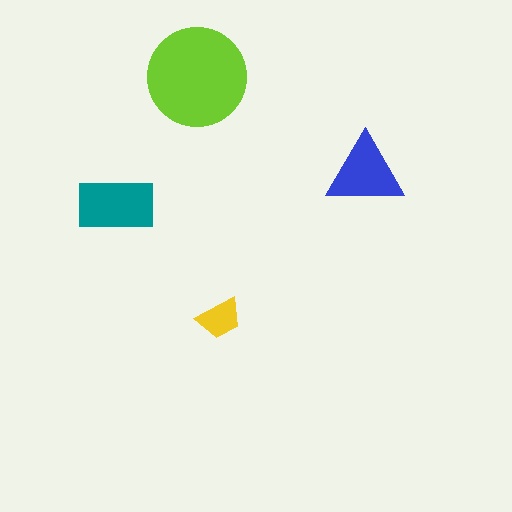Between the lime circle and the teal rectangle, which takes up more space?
The lime circle.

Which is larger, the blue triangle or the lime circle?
The lime circle.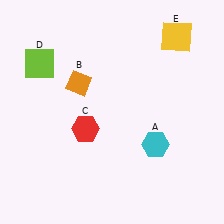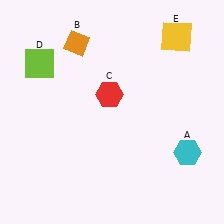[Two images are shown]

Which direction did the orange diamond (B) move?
The orange diamond (B) moved up.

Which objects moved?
The objects that moved are: the cyan hexagon (A), the orange diamond (B), the red hexagon (C).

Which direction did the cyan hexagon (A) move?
The cyan hexagon (A) moved right.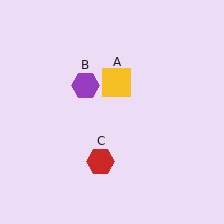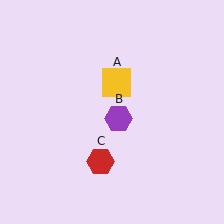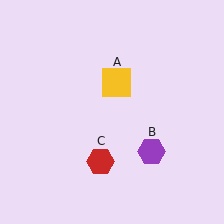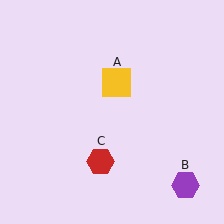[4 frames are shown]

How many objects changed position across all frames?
1 object changed position: purple hexagon (object B).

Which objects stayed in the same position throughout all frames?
Yellow square (object A) and red hexagon (object C) remained stationary.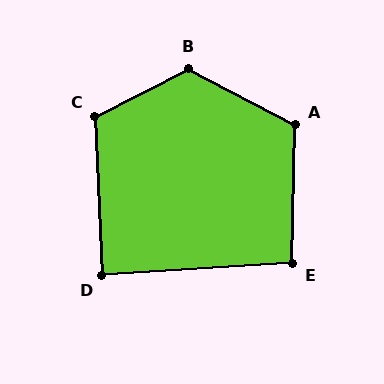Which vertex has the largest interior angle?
B, at approximately 126 degrees.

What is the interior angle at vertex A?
Approximately 117 degrees (obtuse).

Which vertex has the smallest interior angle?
D, at approximately 89 degrees.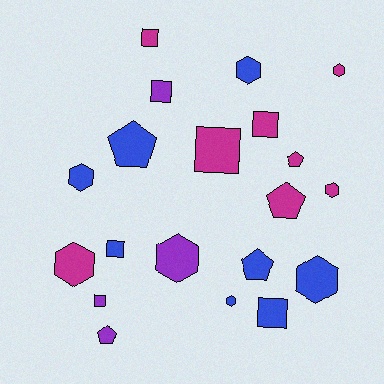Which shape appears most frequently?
Hexagon, with 8 objects.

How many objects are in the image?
There are 20 objects.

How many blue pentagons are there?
There are 2 blue pentagons.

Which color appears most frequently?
Magenta, with 8 objects.